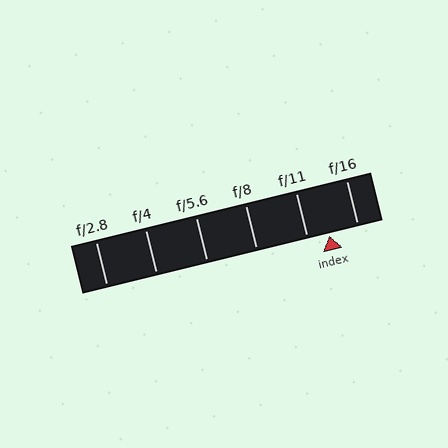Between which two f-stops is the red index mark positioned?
The index mark is between f/11 and f/16.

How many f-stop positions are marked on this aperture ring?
There are 6 f-stop positions marked.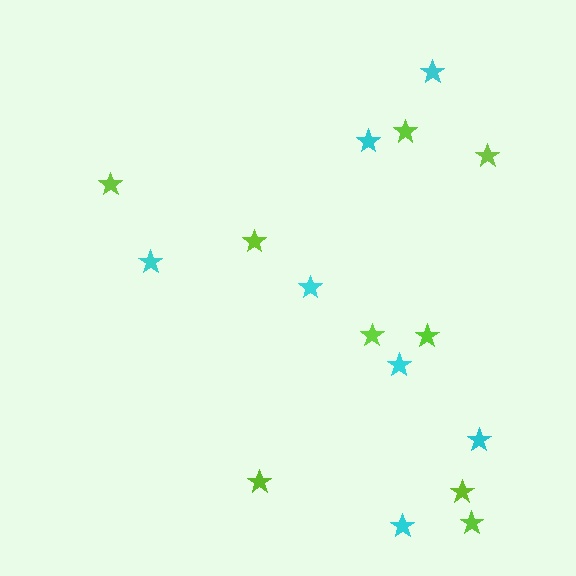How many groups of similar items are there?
There are 2 groups: one group of lime stars (9) and one group of cyan stars (7).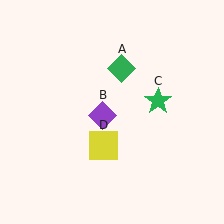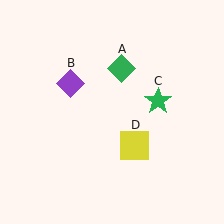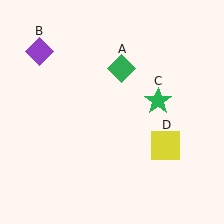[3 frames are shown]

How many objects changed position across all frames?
2 objects changed position: purple diamond (object B), yellow square (object D).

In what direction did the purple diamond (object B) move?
The purple diamond (object B) moved up and to the left.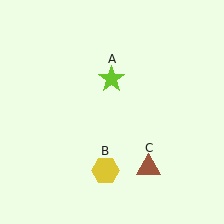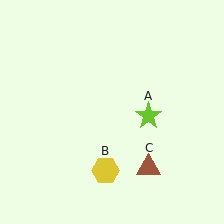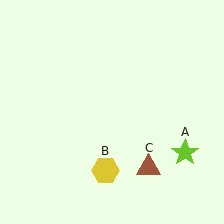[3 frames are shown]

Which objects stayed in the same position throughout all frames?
Yellow hexagon (object B) and brown triangle (object C) remained stationary.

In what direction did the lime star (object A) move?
The lime star (object A) moved down and to the right.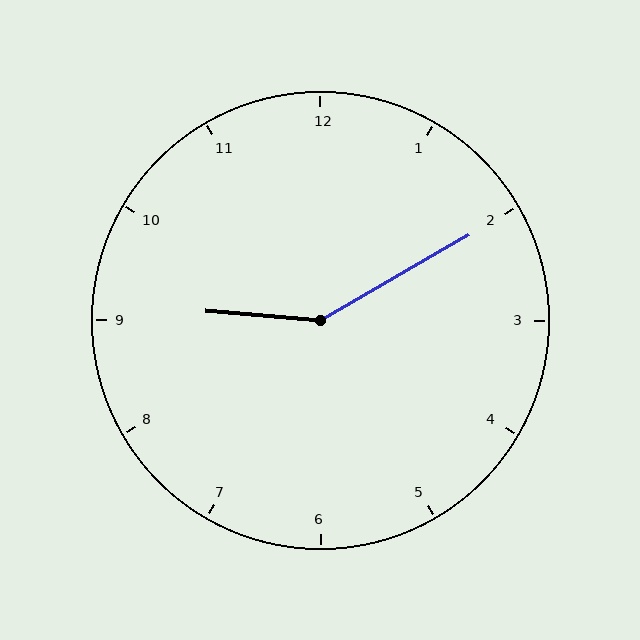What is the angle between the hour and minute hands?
Approximately 145 degrees.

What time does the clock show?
9:10.